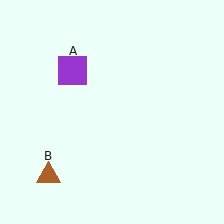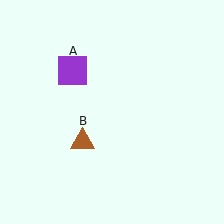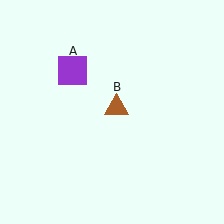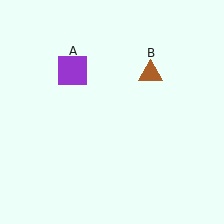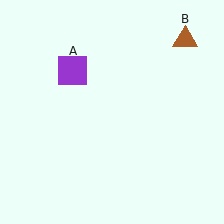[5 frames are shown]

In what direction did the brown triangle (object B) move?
The brown triangle (object B) moved up and to the right.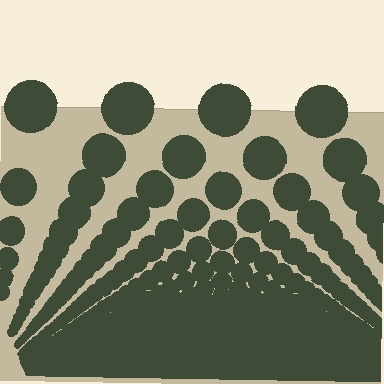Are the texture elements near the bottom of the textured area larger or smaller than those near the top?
Smaller. The gradient is inverted — elements near the bottom are smaller and denser.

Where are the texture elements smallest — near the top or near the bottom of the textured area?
Near the bottom.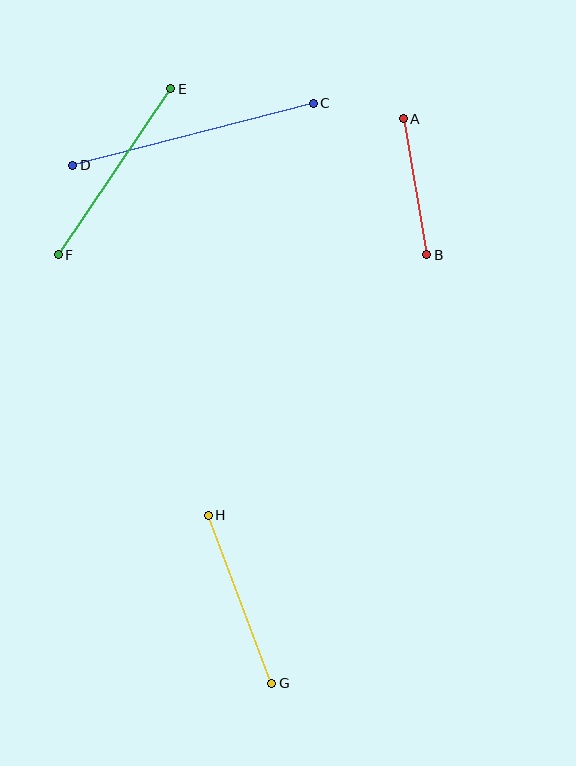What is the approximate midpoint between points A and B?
The midpoint is at approximately (415, 187) pixels.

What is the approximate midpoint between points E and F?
The midpoint is at approximately (115, 172) pixels.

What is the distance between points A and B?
The distance is approximately 138 pixels.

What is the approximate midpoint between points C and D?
The midpoint is at approximately (193, 134) pixels.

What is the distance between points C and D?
The distance is approximately 249 pixels.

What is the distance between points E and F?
The distance is approximately 200 pixels.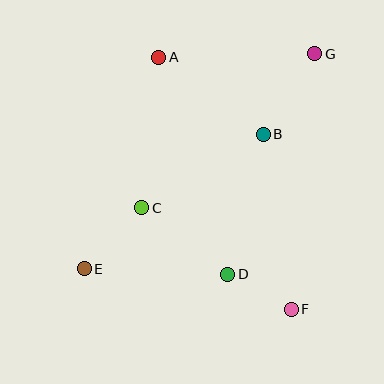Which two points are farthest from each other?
Points E and G are farthest from each other.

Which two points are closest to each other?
Points D and F are closest to each other.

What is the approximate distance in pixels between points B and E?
The distance between B and E is approximately 224 pixels.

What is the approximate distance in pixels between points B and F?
The distance between B and F is approximately 177 pixels.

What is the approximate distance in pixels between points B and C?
The distance between B and C is approximately 142 pixels.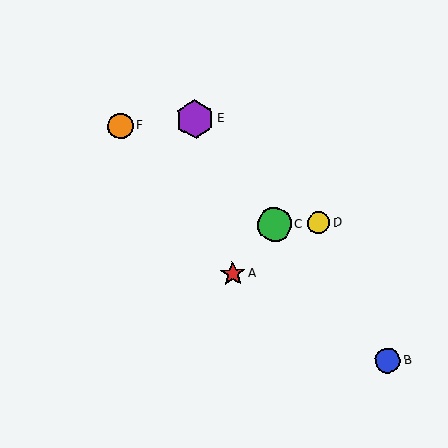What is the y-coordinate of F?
Object F is at y≈126.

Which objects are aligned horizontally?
Objects C, D are aligned horizontally.